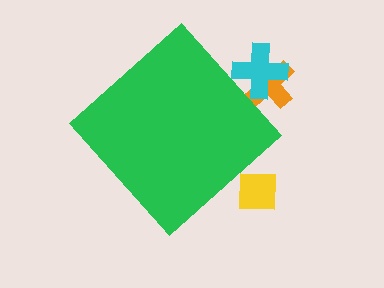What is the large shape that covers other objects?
A green diamond.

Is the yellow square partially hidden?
Yes, the yellow square is partially hidden behind the green diamond.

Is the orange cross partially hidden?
Yes, the orange cross is partially hidden behind the green diamond.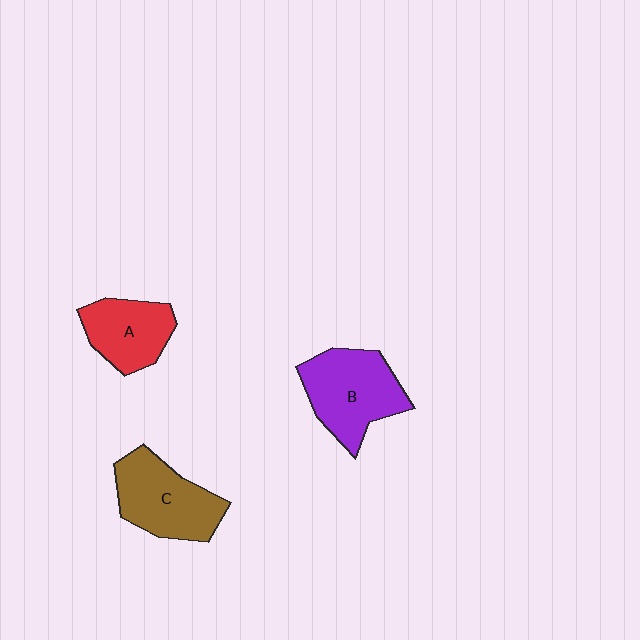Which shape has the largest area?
Shape B (purple).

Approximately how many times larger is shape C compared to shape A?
Approximately 1.3 times.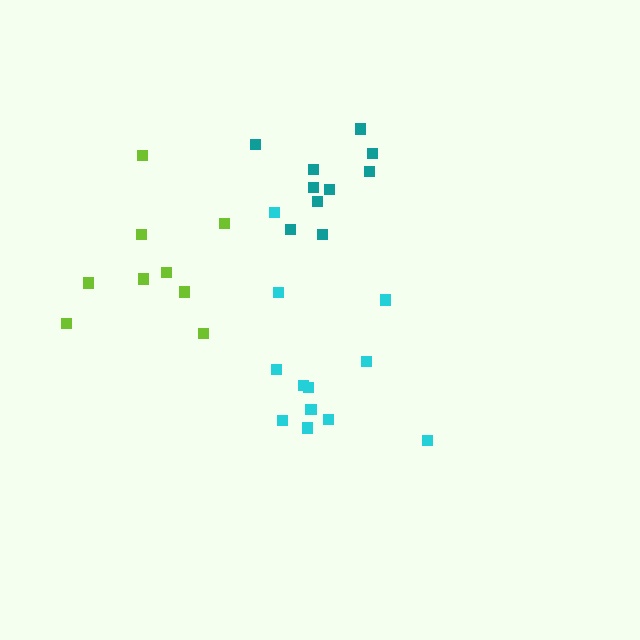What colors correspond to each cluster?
The clusters are colored: cyan, teal, lime.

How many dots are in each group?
Group 1: 12 dots, Group 2: 10 dots, Group 3: 9 dots (31 total).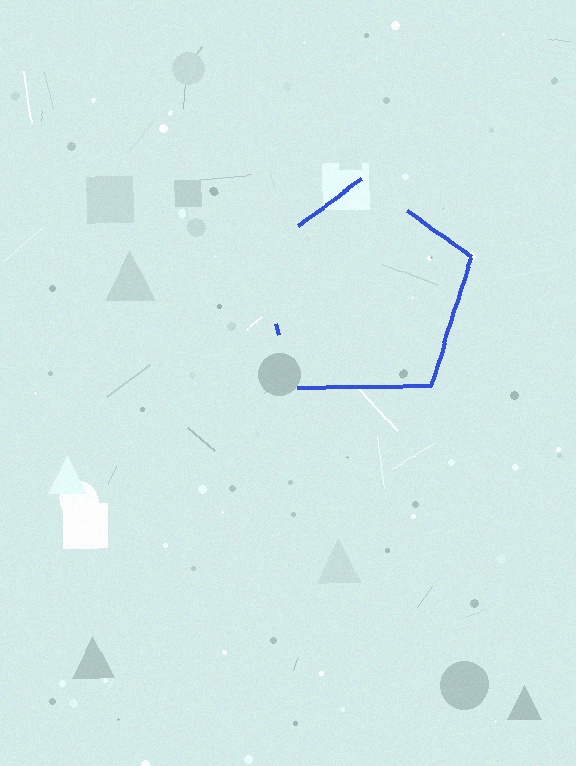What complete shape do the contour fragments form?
The contour fragments form a pentagon.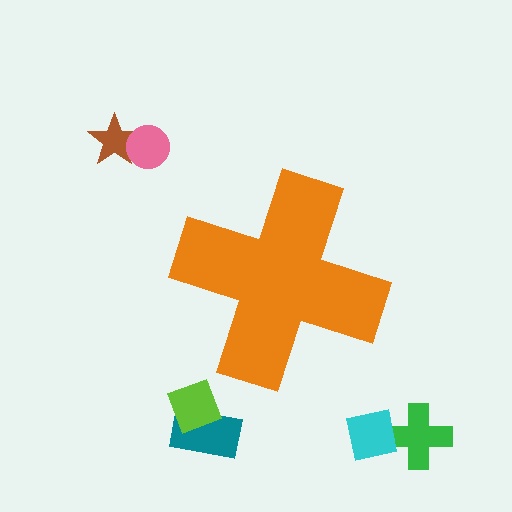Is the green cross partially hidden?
No, the green cross is fully visible.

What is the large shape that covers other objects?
An orange cross.